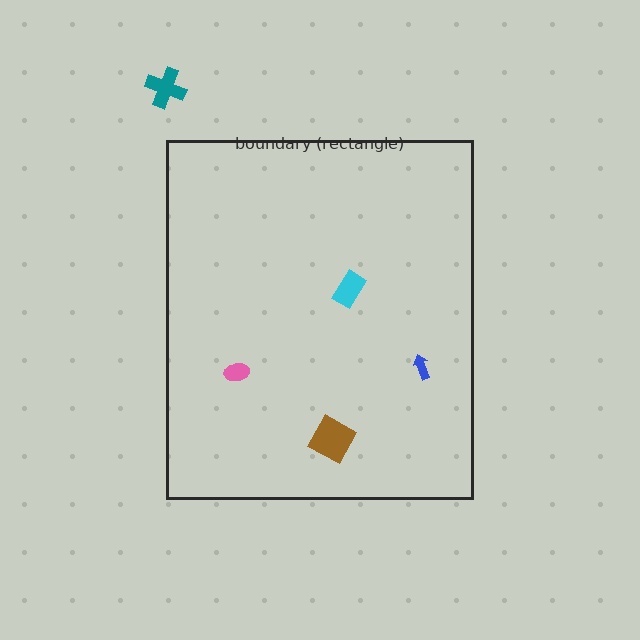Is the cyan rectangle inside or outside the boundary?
Inside.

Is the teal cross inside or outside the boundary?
Outside.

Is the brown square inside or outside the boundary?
Inside.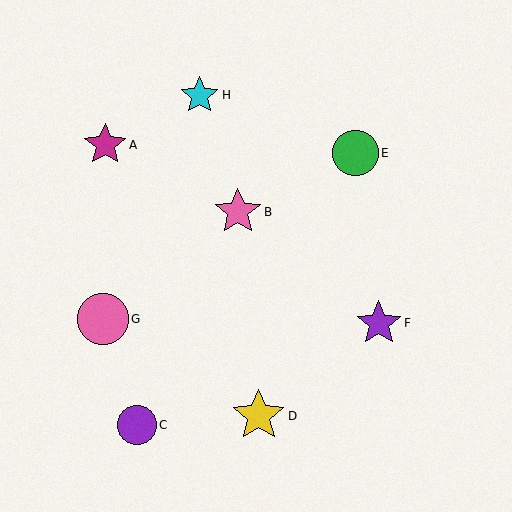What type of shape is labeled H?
Shape H is a cyan star.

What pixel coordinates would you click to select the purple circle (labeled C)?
Click at (137, 425) to select the purple circle C.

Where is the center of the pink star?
The center of the pink star is at (238, 212).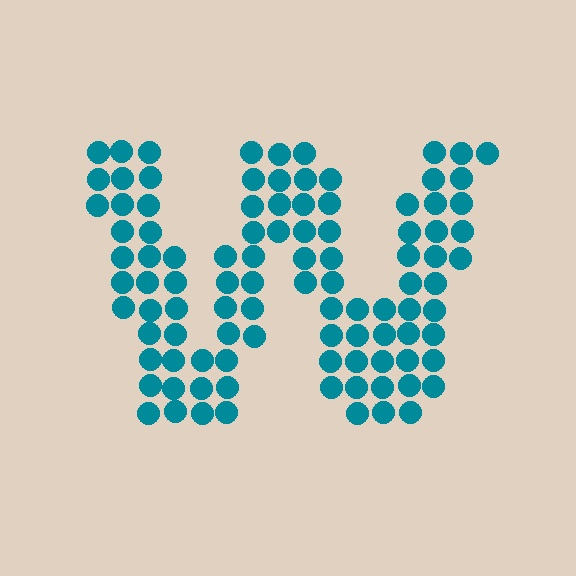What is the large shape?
The large shape is the letter W.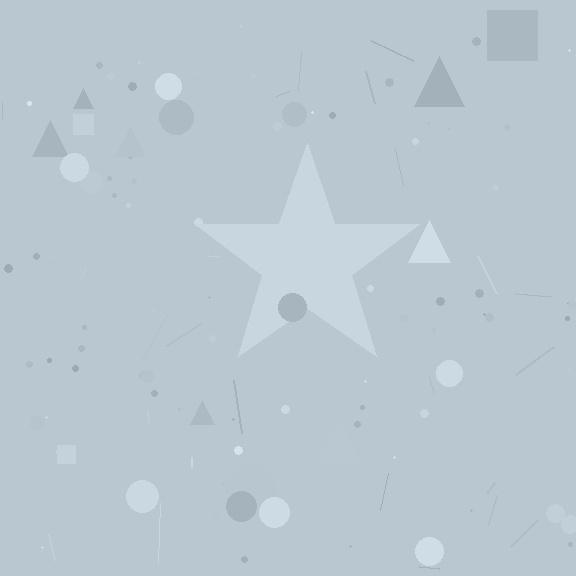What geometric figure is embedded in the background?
A star is embedded in the background.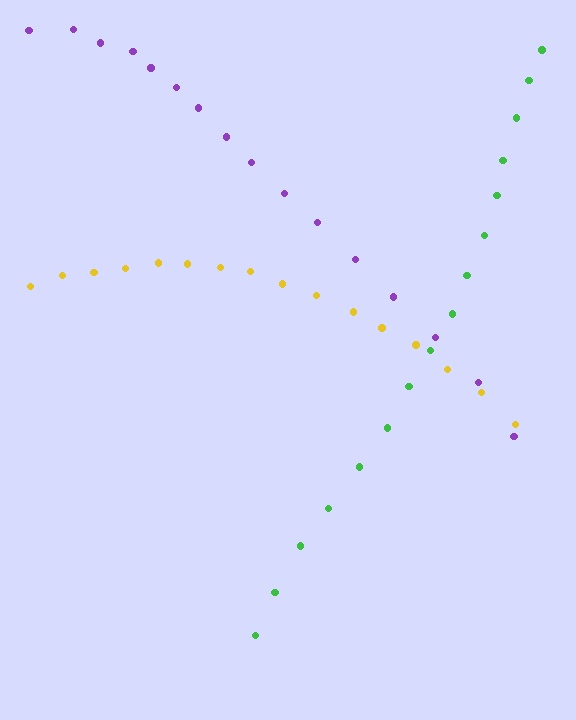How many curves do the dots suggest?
There are 3 distinct paths.